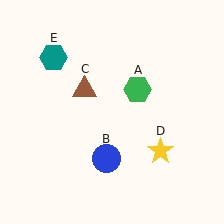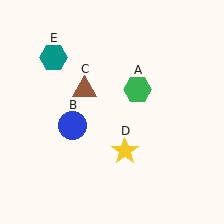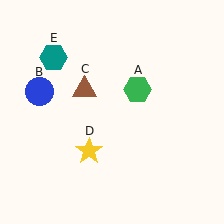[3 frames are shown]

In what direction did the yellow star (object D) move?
The yellow star (object D) moved left.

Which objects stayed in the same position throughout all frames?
Green hexagon (object A) and brown triangle (object C) and teal hexagon (object E) remained stationary.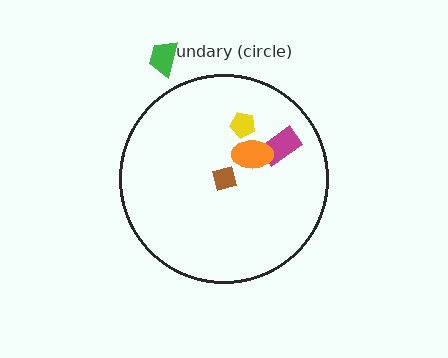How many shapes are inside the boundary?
4 inside, 1 outside.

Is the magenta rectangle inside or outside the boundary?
Inside.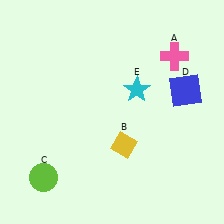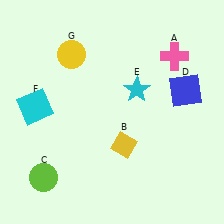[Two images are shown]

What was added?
A cyan square (F), a yellow circle (G) were added in Image 2.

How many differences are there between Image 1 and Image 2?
There are 2 differences between the two images.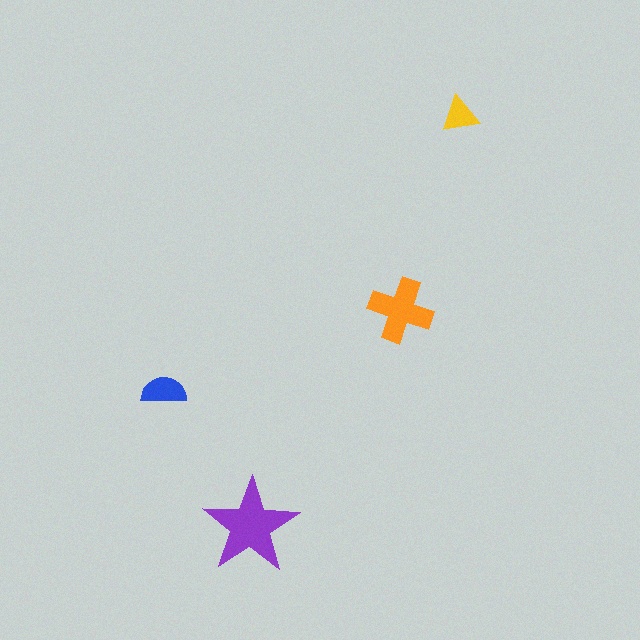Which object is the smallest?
The yellow triangle.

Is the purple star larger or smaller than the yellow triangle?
Larger.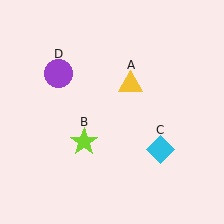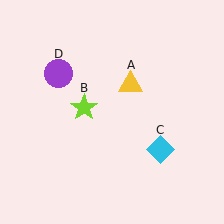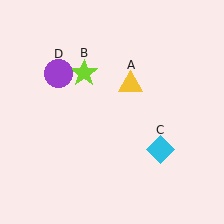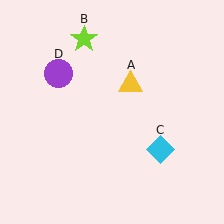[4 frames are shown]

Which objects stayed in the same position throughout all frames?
Yellow triangle (object A) and cyan diamond (object C) and purple circle (object D) remained stationary.